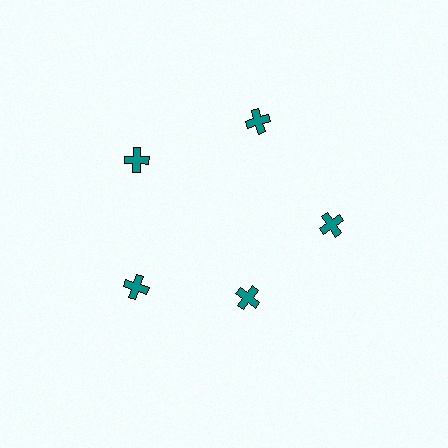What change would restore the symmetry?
The symmetry would be restored by moving it outward, back onto the ring so that all 5 crosses sit at equal angles and equal distance from the center.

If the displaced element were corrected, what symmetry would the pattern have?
It would have 5-fold rotational symmetry — the pattern would map onto itself every 72 degrees.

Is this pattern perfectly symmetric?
No. The 5 teal crosses are arranged in a ring, but one element near the 5 o'clock position is pulled inward toward the center, breaking the 5-fold rotational symmetry.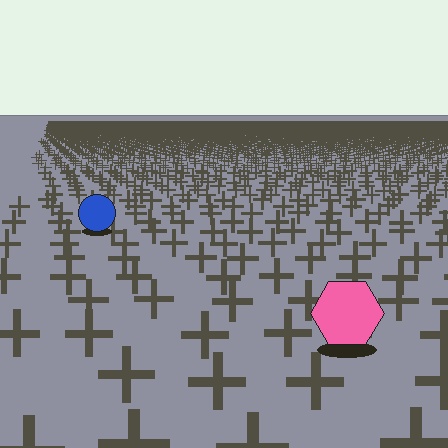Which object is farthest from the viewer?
The blue circle is farthest from the viewer. It appears smaller and the ground texture around it is denser.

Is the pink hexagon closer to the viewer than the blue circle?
Yes. The pink hexagon is closer — you can tell from the texture gradient: the ground texture is coarser near it.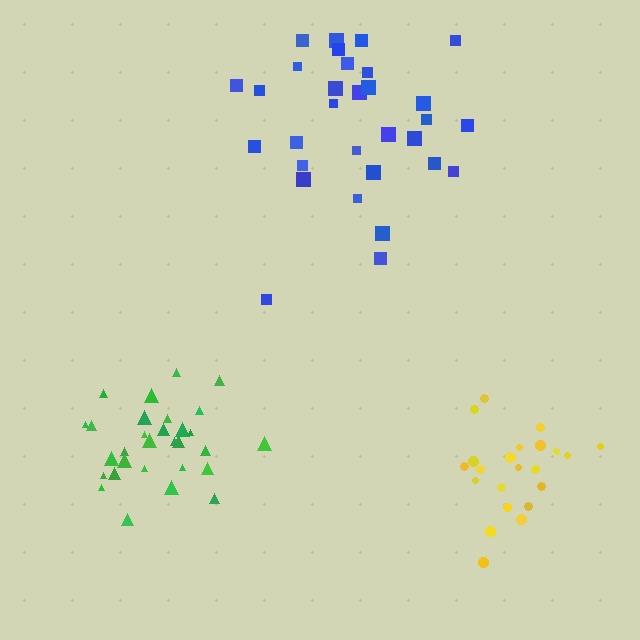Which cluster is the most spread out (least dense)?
Blue.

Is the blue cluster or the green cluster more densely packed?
Green.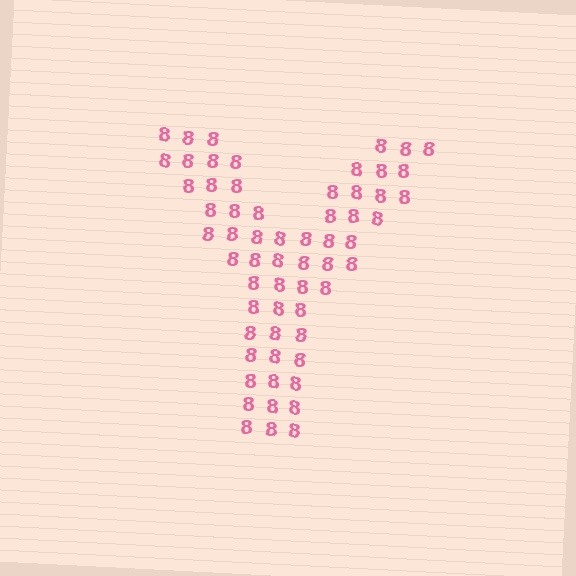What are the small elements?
The small elements are digit 8's.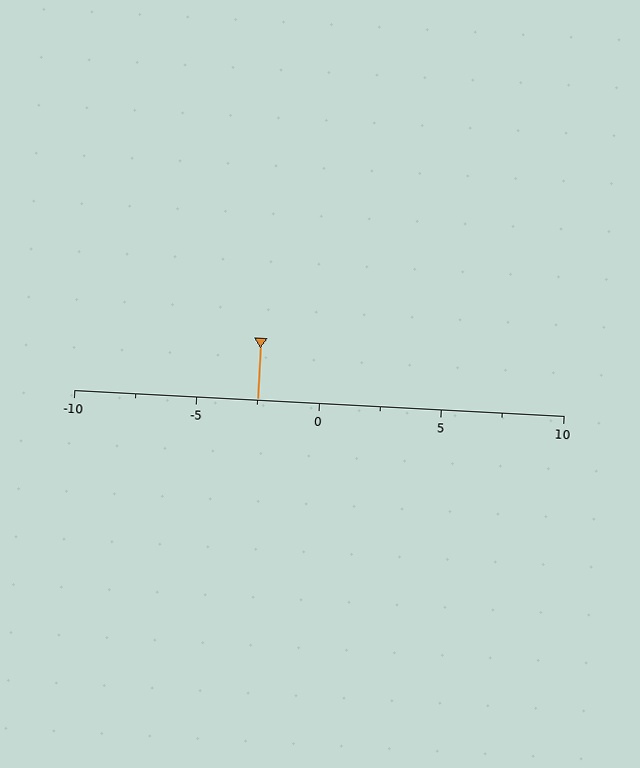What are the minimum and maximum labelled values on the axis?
The axis runs from -10 to 10.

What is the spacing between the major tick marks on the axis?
The major ticks are spaced 5 apart.